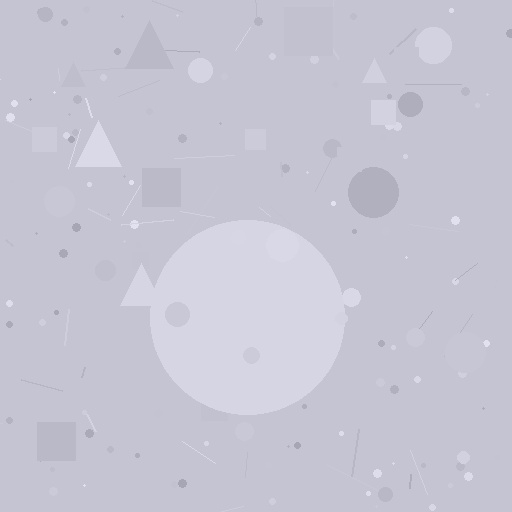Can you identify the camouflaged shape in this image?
The camouflaged shape is a circle.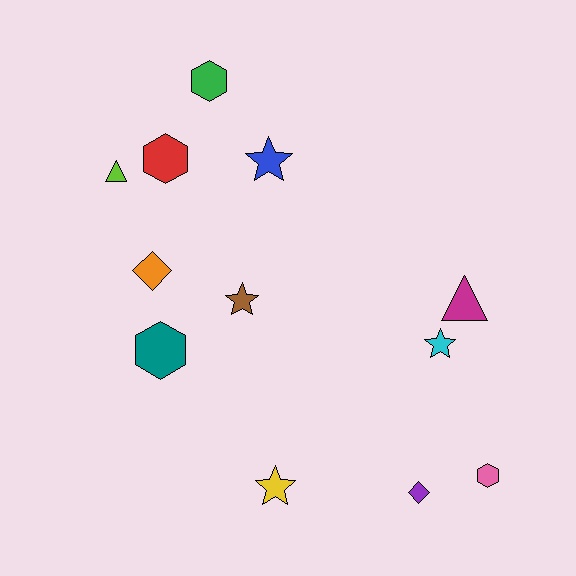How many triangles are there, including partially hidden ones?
There are 2 triangles.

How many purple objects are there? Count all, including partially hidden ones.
There is 1 purple object.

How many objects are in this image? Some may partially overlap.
There are 12 objects.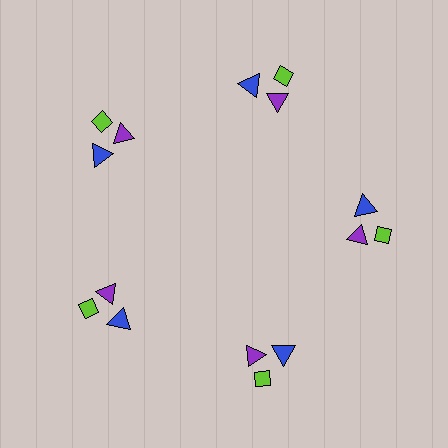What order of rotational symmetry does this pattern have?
This pattern has 5-fold rotational symmetry.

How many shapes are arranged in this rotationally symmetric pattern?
There are 15 shapes, arranged in 5 groups of 3.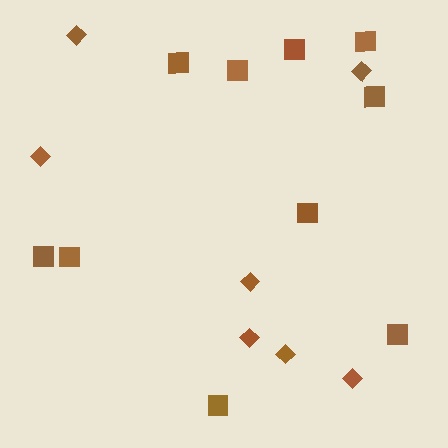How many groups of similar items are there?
There are 2 groups: one group of diamonds (7) and one group of squares (10).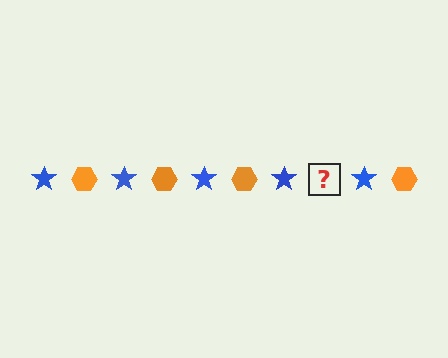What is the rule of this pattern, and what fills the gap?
The rule is that the pattern alternates between blue star and orange hexagon. The gap should be filled with an orange hexagon.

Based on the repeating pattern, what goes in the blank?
The blank should be an orange hexagon.